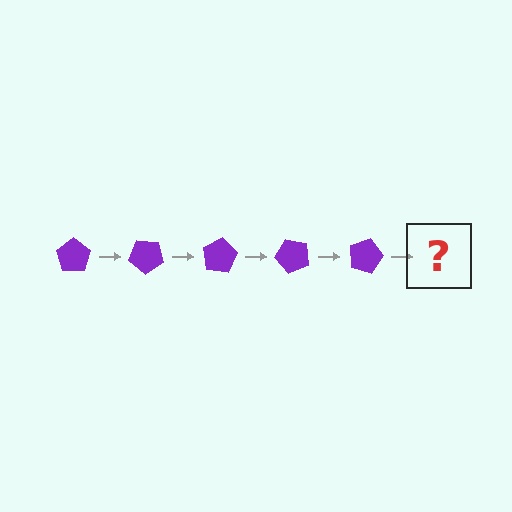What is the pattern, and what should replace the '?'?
The pattern is that the pentagon rotates 40 degrees each step. The '?' should be a purple pentagon rotated 200 degrees.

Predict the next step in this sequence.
The next step is a purple pentagon rotated 200 degrees.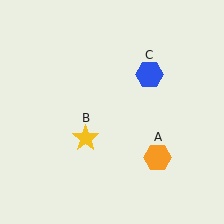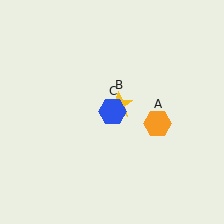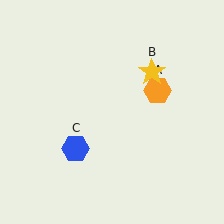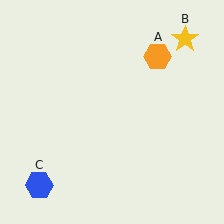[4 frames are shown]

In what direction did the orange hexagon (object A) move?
The orange hexagon (object A) moved up.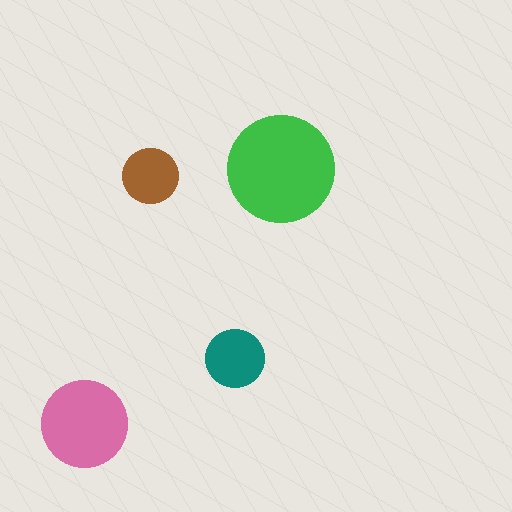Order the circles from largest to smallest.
the green one, the pink one, the teal one, the brown one.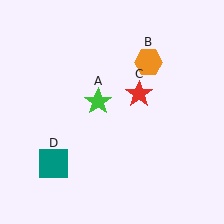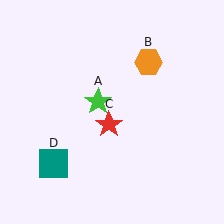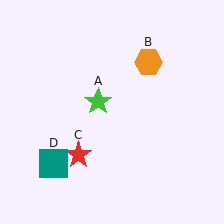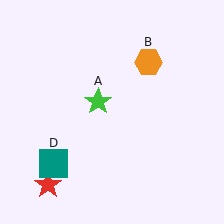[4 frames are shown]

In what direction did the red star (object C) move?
The red star (object C) moved down and to the left.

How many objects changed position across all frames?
1 object changed position: red star (object C).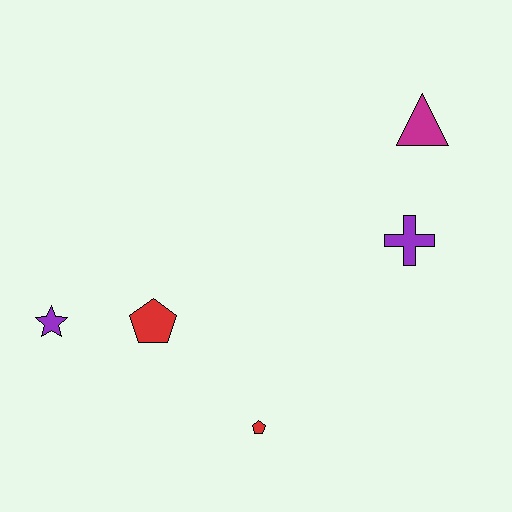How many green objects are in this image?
There are no green objects.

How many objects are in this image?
There are 5 objects.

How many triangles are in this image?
There is 1 triangle.